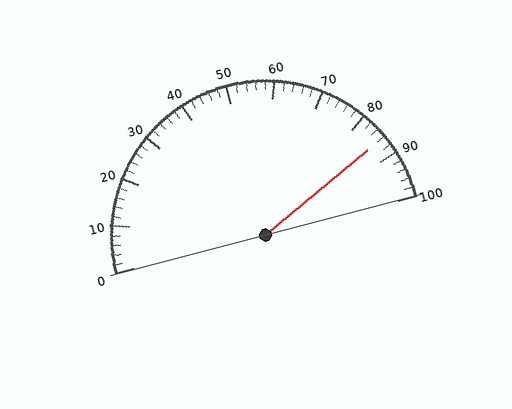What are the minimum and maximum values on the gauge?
The gauge ranges from 0 to 100.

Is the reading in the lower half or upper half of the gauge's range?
The reading is in the upper half of the range (0 to 100).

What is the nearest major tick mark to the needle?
The nearest major tick mark is 90.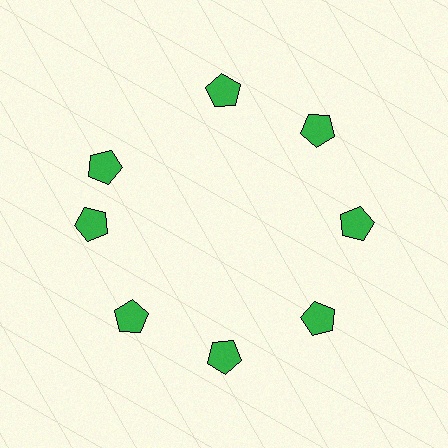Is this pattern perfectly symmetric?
No. The 8 green pentagons are arranged in a ring, but one element near the 10 o'clock position is rotated out of alignment along the ring, breaking the 8-fold rotational symmetry.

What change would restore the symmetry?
The symmetry would be restored by rotating it back into even spacing with its neighbors so that all 8 pentagons sit at equal angles and equal distance from the center.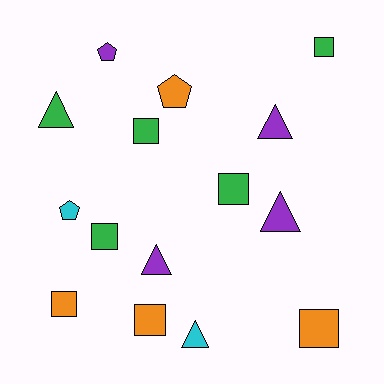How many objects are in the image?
There are 15 objects.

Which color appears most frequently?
Green, with 5 objects.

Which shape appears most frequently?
Square, with 7 objects.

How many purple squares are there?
There are no purple squares.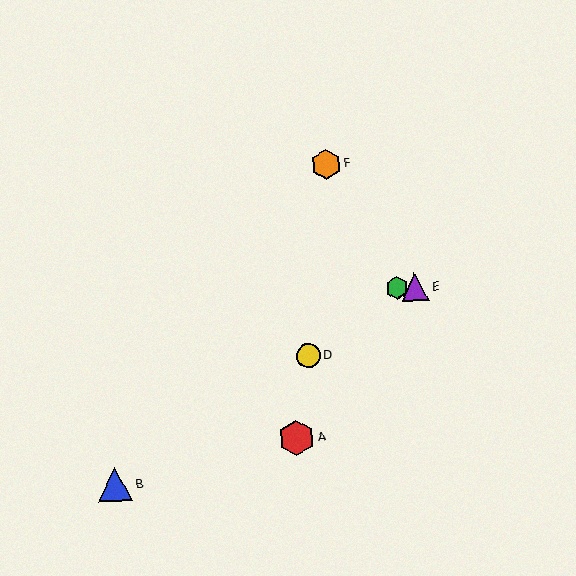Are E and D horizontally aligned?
No, E is at y≈287 and D is at y≈356.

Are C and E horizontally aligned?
Yes, both are at y≈288.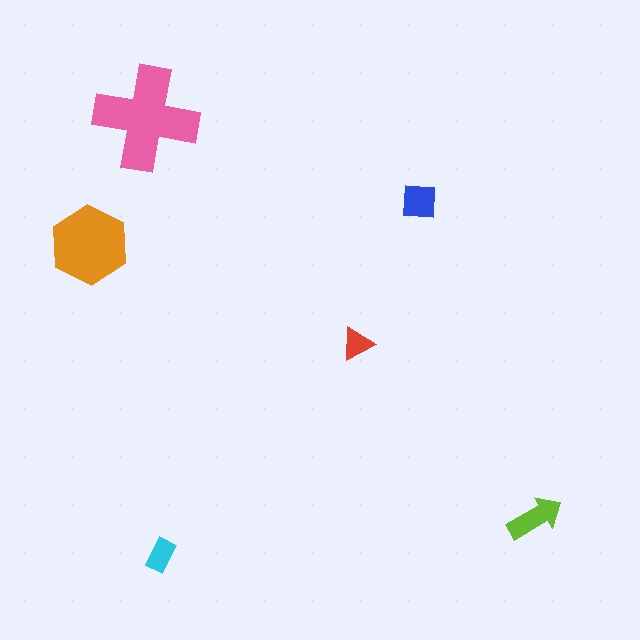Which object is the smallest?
The red triangle.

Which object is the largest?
The pink cross.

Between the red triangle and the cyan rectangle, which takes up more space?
The cyan rectangle.